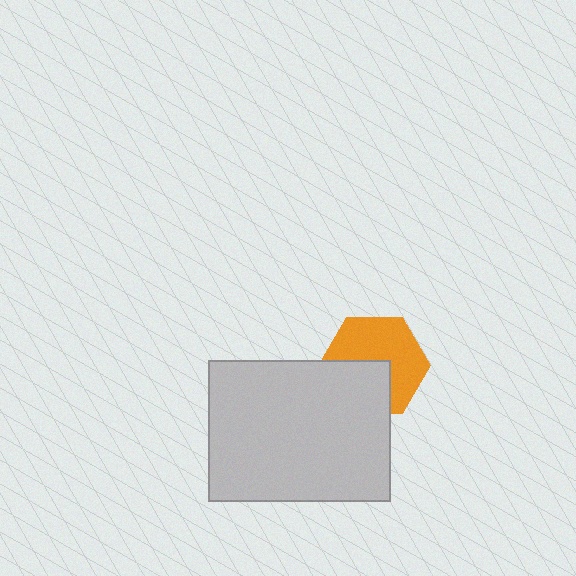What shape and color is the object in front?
The object in front is a light gray rectangle.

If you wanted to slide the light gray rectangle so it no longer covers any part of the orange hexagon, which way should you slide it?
Slide it down — that is the most direct way to separate the two shapes.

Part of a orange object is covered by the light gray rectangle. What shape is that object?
It is a hexagon.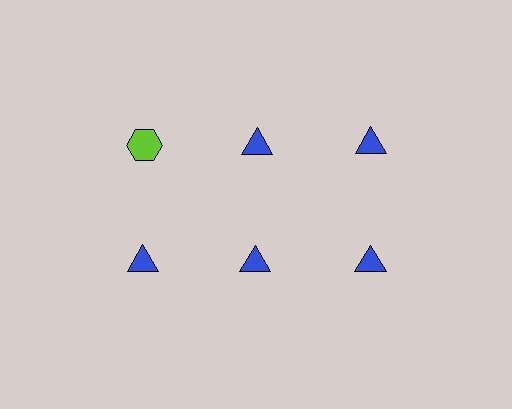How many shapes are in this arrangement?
There are 6 shapes arranged in a grid pattern.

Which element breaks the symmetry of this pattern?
The lime hexagon in the top row, leftmost column breaks the symmetry. All other shapes are blue triangles.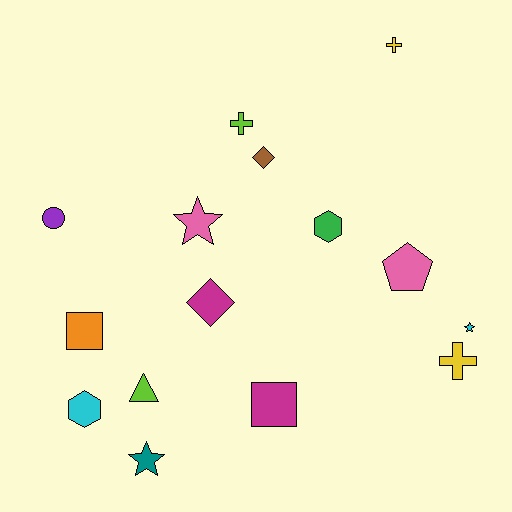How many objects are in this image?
There are 15 objects.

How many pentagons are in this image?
There is 1 pentagon.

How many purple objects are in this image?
There is 1 purple object.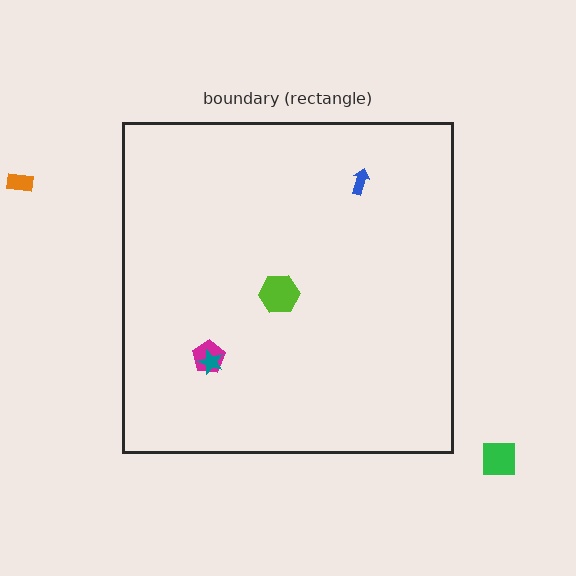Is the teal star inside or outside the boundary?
Inside.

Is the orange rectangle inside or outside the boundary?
Outside.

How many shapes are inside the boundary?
4 inside, 2 outside.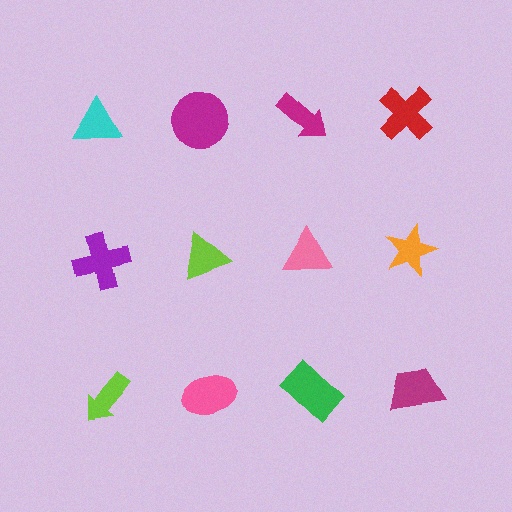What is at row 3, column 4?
A magenta trapezoid.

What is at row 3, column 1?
A lime arrow.